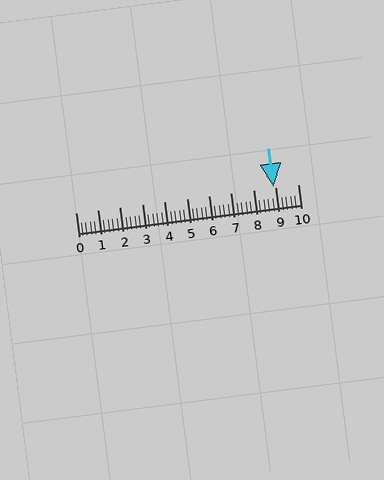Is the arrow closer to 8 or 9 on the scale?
The arrow is closer to 9.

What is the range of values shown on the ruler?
The ruler shows values from 0 to 10.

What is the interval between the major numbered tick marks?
The major tick marks are spaced 1 units apart.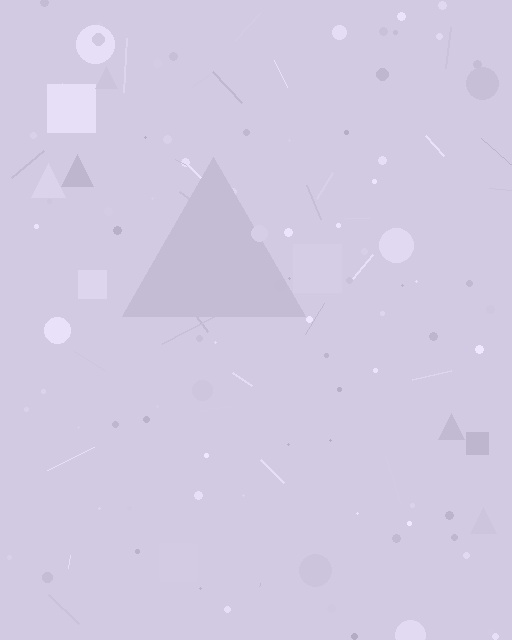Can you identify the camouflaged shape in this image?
The camouflaged shape is a triangle.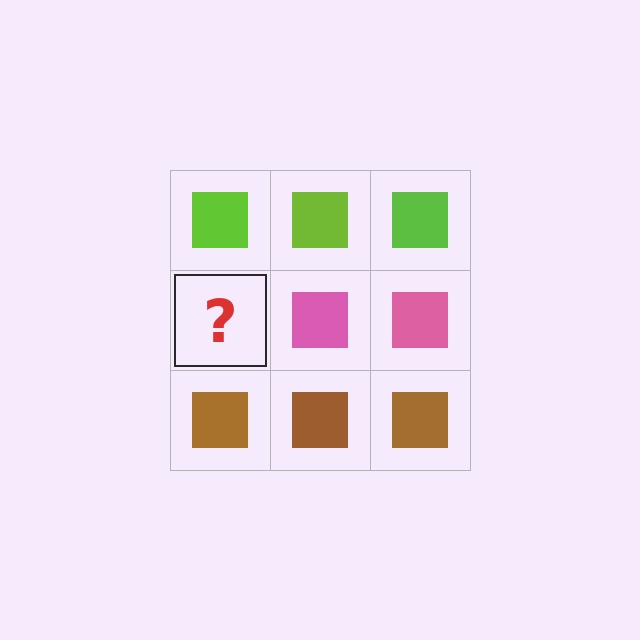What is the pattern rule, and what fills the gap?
The rule is that each row has a consistent color. The gap should be filled with a pink square.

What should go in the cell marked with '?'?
The missing cell should contain a pink square.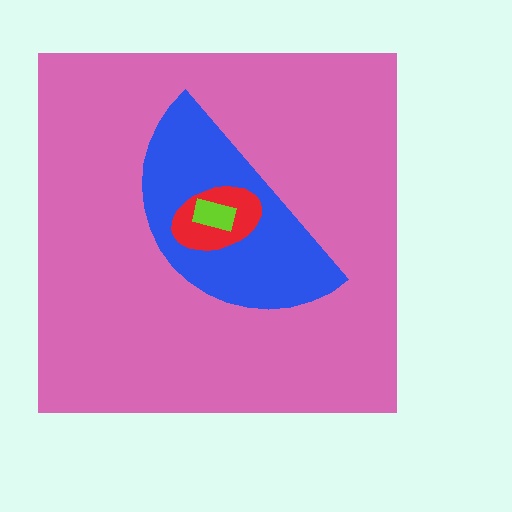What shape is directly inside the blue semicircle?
The red ellipse.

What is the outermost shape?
The pink square.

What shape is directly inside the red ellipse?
The lime rectangle.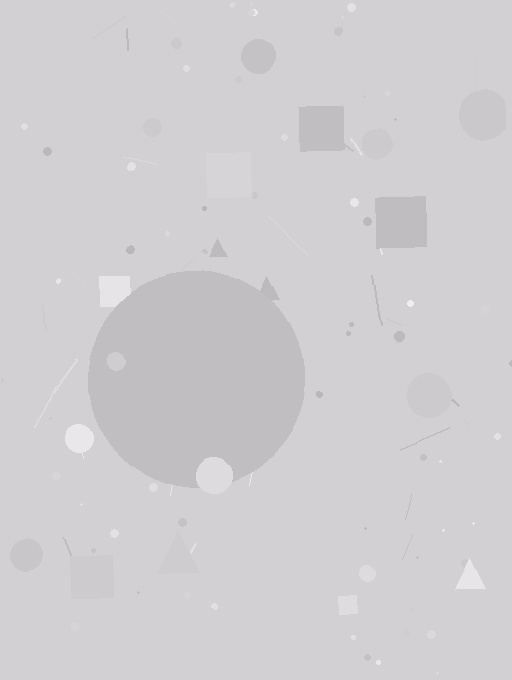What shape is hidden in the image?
A circle is hidden in the image.